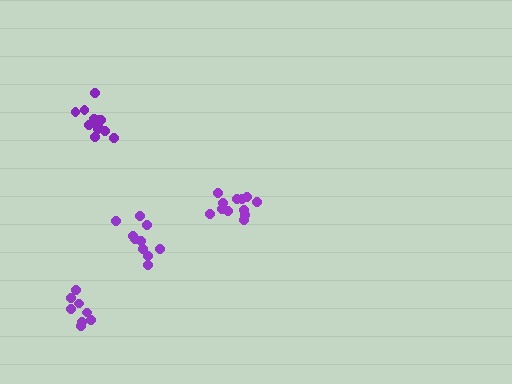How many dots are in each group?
Group 1: 8 dots, Group 2: 14 dots, Group 3: 10 dots, Group 4: 12 dots (44 total).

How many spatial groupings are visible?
There are 4 spatial groupings.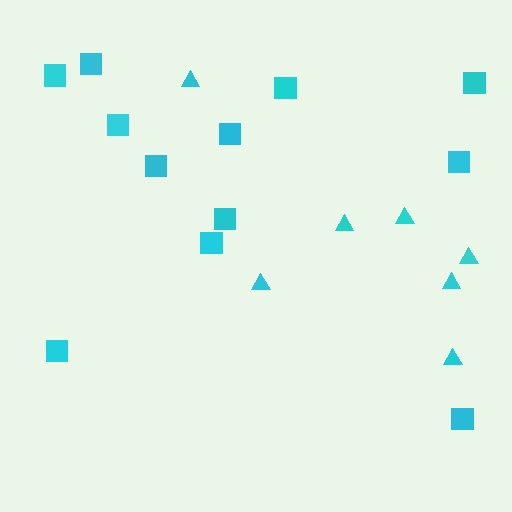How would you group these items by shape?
There are 2 groups: one group of triangles (7) and one group of squares (12).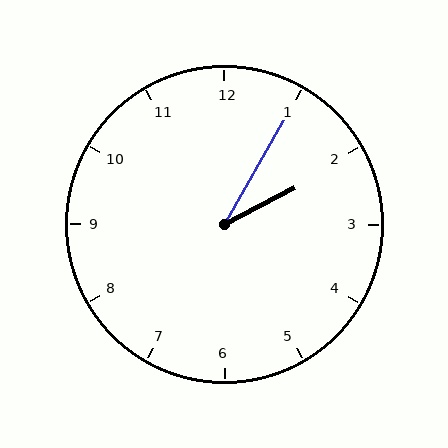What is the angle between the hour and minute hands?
Approximately 32 degrees.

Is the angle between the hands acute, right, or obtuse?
It is acute.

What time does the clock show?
2:05.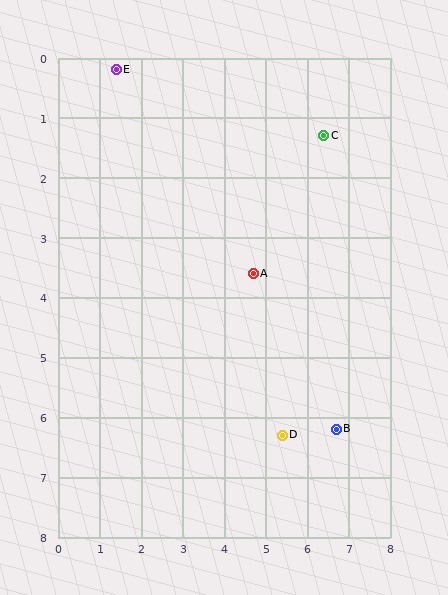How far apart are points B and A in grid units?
Points B and A are about 3.3 grid units apart.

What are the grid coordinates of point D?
Point D is at approximately (5.4, 6.3).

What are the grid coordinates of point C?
Point C is at approximately (6.4, 1.3).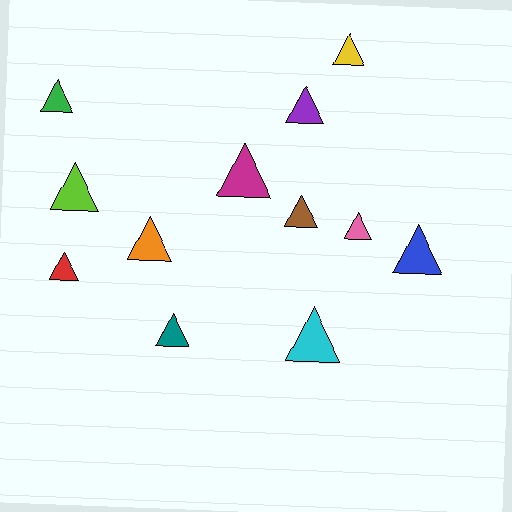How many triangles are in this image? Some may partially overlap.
There are 12 triangles.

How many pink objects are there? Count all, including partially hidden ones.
There is 1 pink object.